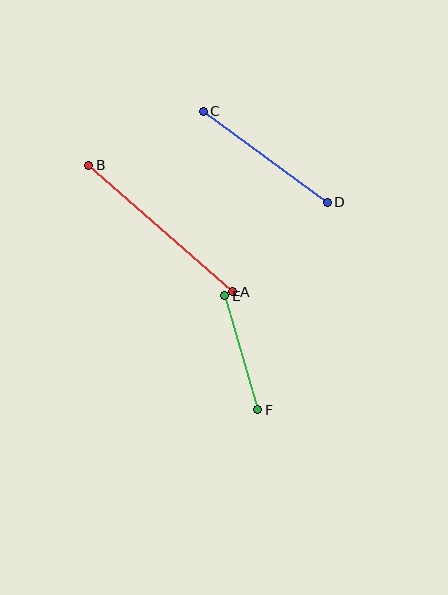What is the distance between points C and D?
The distance is approximately 154 pixels.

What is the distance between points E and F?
The distance is approximately 119 pixels.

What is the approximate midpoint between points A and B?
The midpoint is at approximately (161, 229) pixels.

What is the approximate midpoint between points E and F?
The midpoint is at approximately (241, 353) pixels.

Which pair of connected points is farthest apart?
Points A and B are farthest apart.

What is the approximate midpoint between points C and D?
The midpoint is at approximately (265, 157) pixels.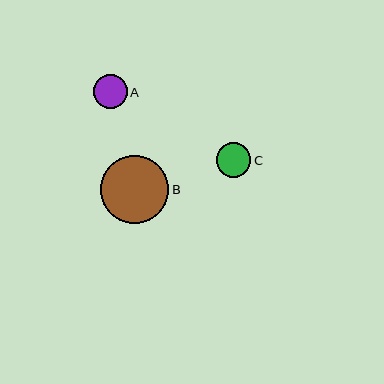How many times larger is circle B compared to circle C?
Circle B is approximately 2.0 times the size of circle C.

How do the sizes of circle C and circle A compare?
Circle C and circle A are approximately the same size.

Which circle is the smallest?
Circle A is the smallest with a size of approximately 34 pixels.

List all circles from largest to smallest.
From largest to smallest: B, C, A.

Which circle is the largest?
Circle B is the largest with a size of approximately 68 pixels.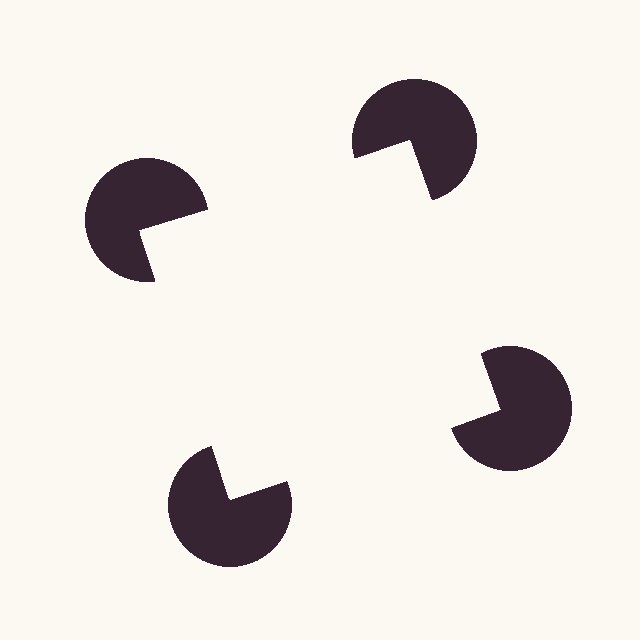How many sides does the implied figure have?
4 sides.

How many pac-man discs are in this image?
There are 4 — one at each vertex of the illusory square.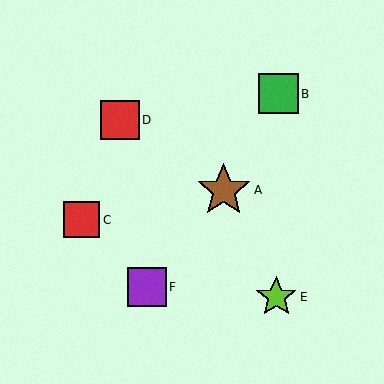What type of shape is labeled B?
Shape B is a green square.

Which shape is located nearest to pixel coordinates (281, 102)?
The green square (labeled B) at (278, 94) is nearest to that location.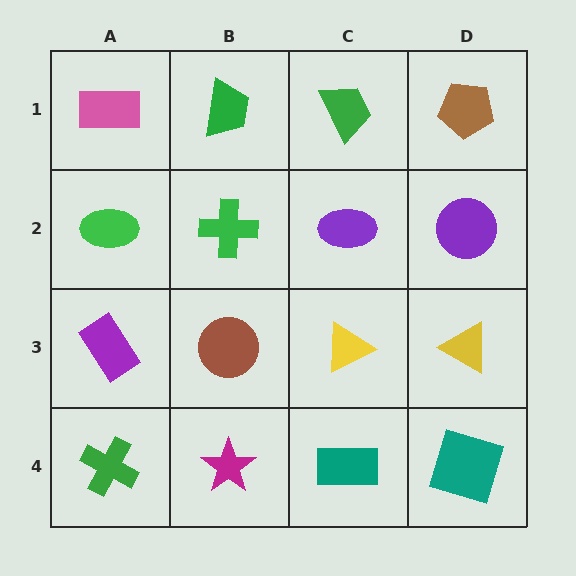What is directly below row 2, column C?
A yellow triangle.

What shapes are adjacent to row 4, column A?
A purple rectangle (row 3, column A), a magenta star (row 4, column B).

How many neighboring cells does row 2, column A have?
3.